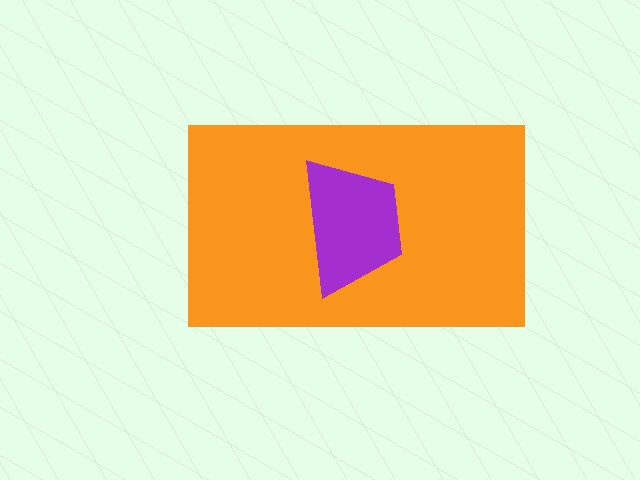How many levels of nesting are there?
2.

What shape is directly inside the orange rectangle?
The purple trapezoid.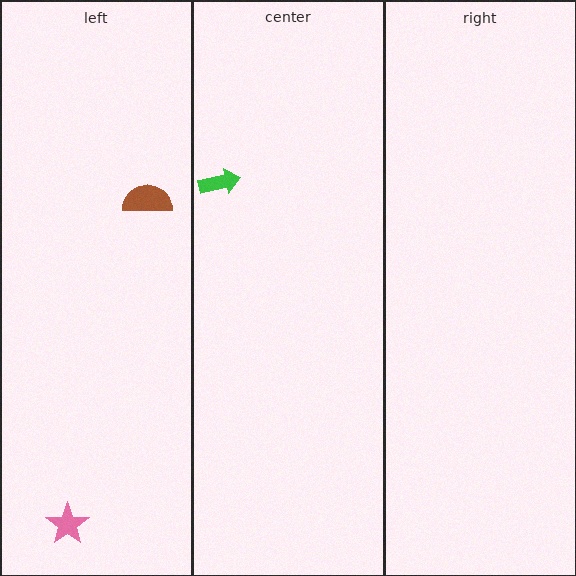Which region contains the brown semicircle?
The left region.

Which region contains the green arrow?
The center region.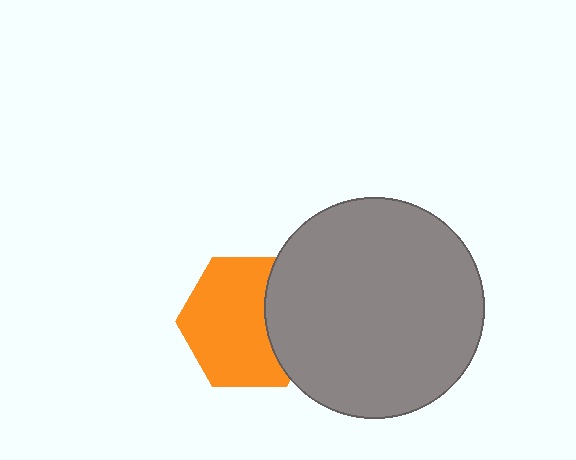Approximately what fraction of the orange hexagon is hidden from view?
Roughly 30% of the orange hexagon is hidden behind the gray circle.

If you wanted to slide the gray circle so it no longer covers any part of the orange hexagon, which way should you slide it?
Slide it right — that is the most direct way to separate the two shapes.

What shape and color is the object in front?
The object in front is a gray circle.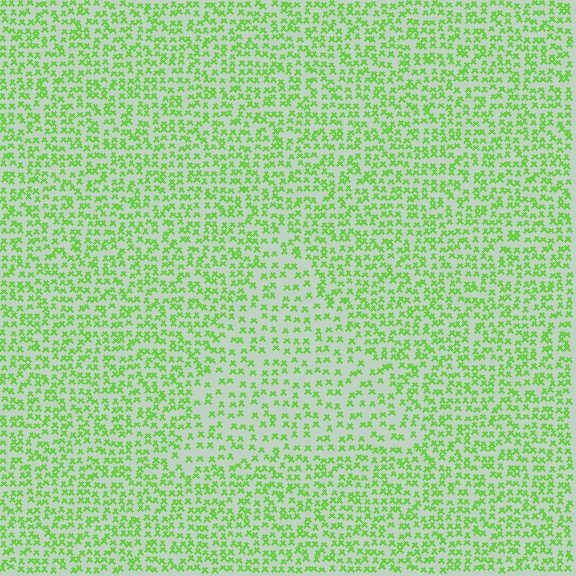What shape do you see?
I see a triangle.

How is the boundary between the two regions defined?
The boundary is defined by a change in element density (approximately 1.6x ratio). All elements are the same color, size, and shape.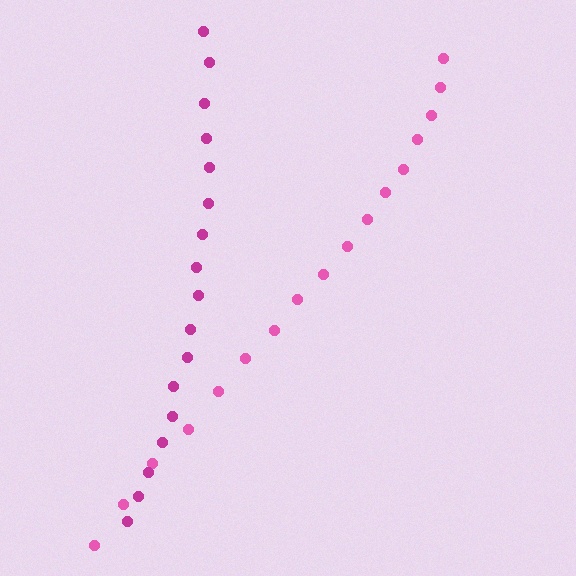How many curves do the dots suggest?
There are 2 distinct paths.